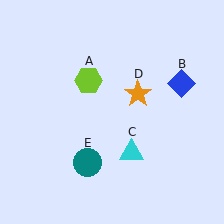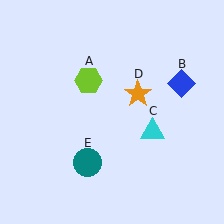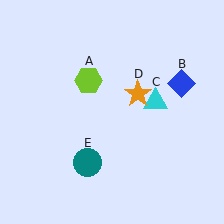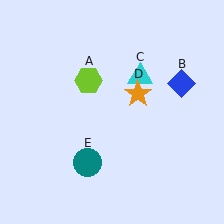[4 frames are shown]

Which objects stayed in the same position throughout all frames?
Lime hexagon (object A) and blue diamond (object B) and orange star (object D) and teal circle (object E) remained stationary.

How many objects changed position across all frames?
1 object changed position: cyan triangle (object C).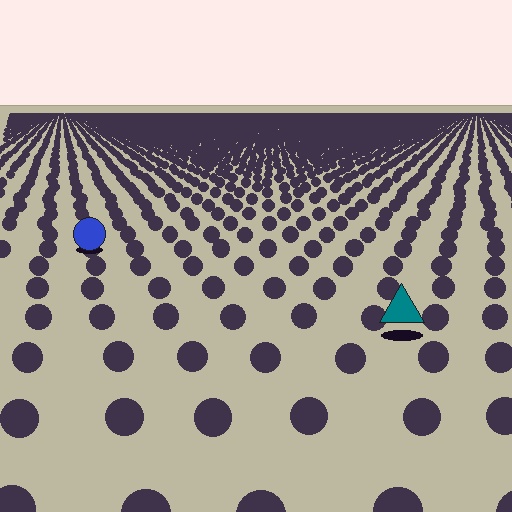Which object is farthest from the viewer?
The blue circle is farthest from the viewer. It appears smaller and the ground texture around it is denser.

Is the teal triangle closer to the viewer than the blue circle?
Yes. The teal triangle is closer — you can tell from the texture gradient: the ground texture is coarser near it.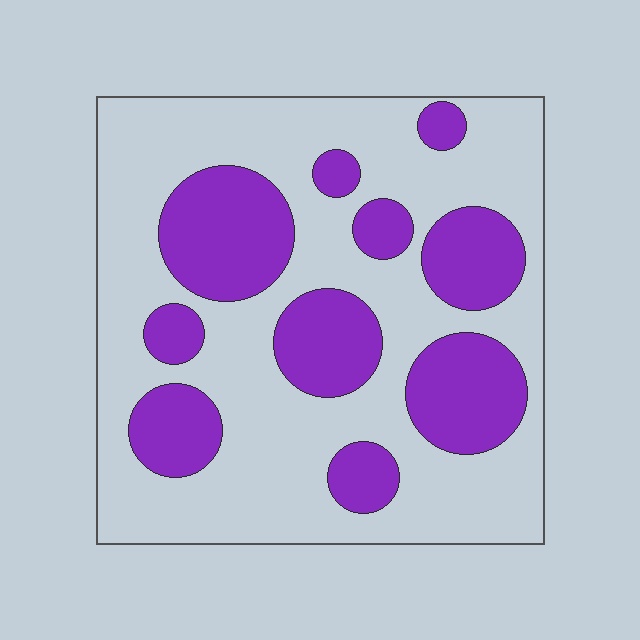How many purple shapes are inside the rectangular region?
10.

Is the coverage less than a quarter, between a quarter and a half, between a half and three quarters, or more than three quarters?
Between a quarter and a half.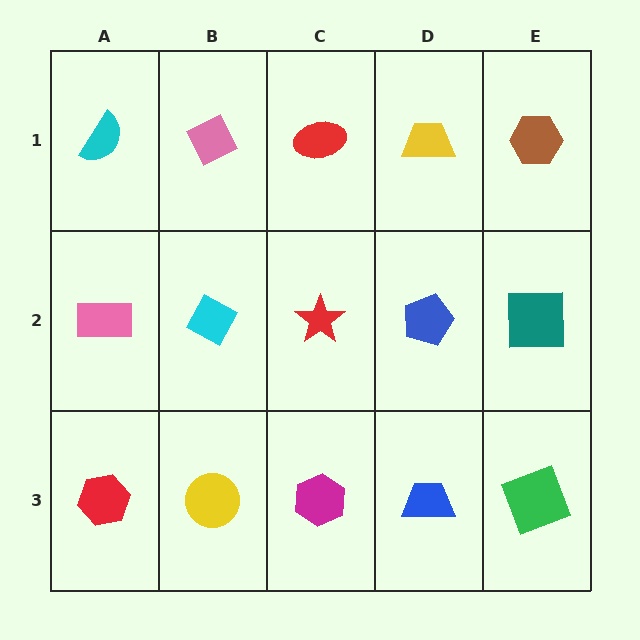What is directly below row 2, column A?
A red hexagon.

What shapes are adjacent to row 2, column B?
A pink diamond (row 1, column B), a yellow circle (row 3, column B), a pink rectangle (row 2, column A), a red star (row 2, column C).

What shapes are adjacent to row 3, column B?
A cyan diamond (row 2, column B), a red hexagon (row 3, column A), a magenta hexagon (row 3, column C).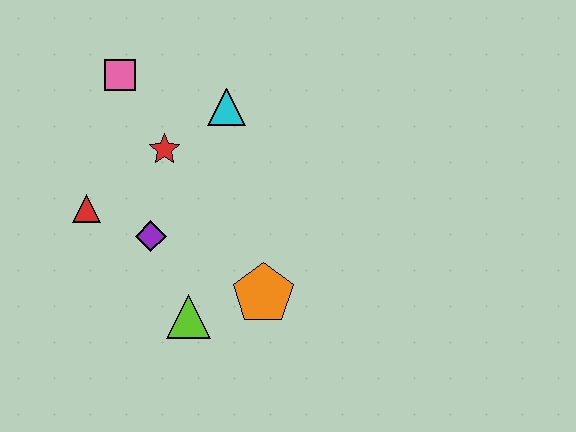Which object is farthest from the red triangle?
The orange pentagon is farthest from the red triangle.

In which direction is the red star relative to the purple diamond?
The red star is above the purple diamond.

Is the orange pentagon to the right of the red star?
Yes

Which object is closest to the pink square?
The red star is closest to the pink square.